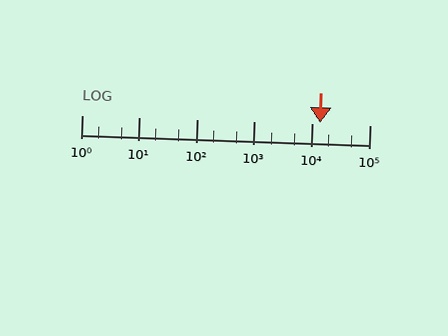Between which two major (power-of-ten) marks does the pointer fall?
The pointer is between 10000 and 100000.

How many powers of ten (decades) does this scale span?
The scale spans 5 decades, from 1 to 100000.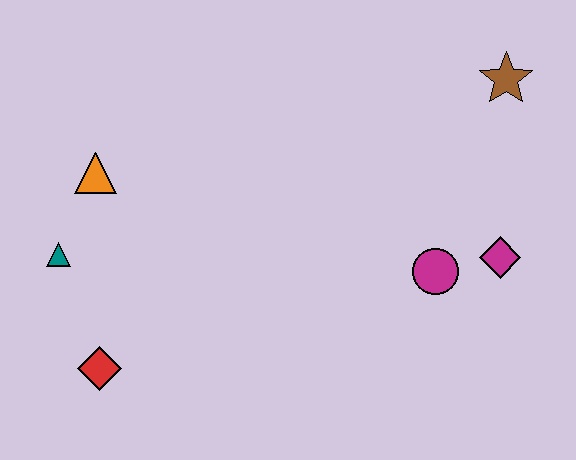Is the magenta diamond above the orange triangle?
No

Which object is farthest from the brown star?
The red diamond is farthest from the brown star.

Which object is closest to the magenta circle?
The magenta diamond is closest to the magenta circle.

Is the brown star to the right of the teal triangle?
Yes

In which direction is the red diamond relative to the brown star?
The red diamond is to the left of the brown star.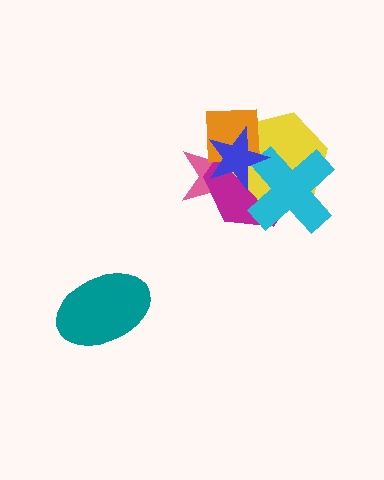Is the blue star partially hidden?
No, no other shape covers it.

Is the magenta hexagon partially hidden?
Yes, it is partially covered by another shape.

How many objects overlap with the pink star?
5 objects overlap with the pink star.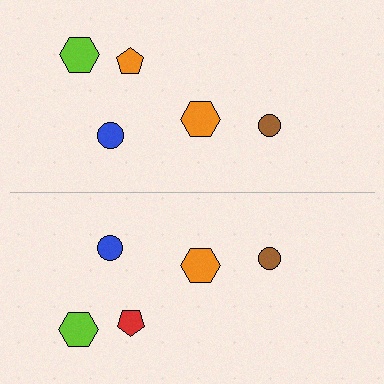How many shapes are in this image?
There are 10 shapes in this image.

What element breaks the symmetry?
The red pentagon on the bottom side breaks the symmetry — its mirror counterpart is orange.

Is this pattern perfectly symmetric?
No, the pattern is not perfectly symmetric. The red pentagon on the bottom side breaks the symmetry — its mirror counterpart is orange.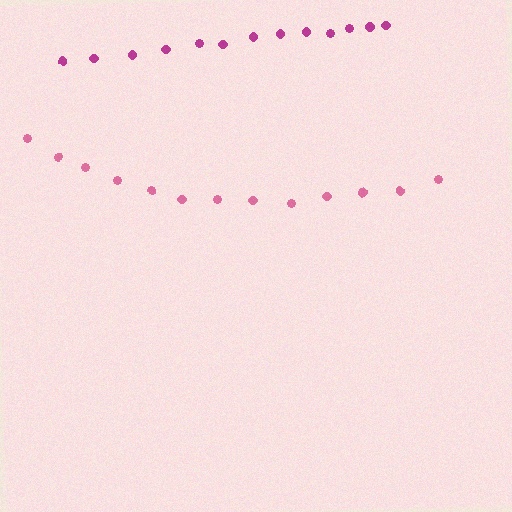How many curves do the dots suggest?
There are 2 distinct paths.